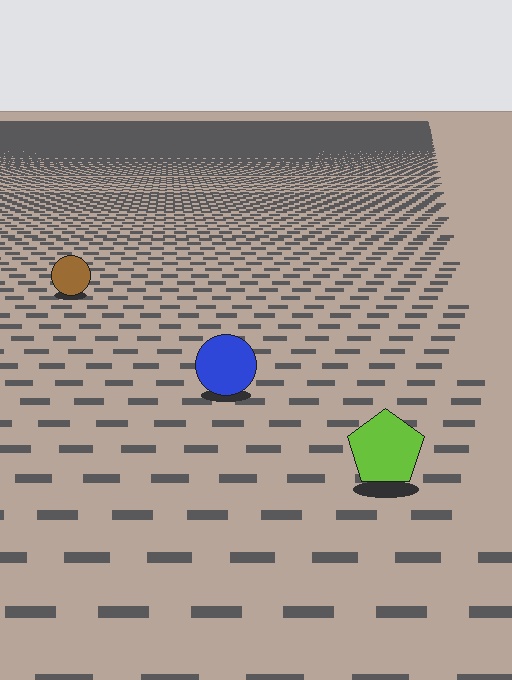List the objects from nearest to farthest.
From nearest to farthest: the lime pentagon, the blue circle, the brown circle.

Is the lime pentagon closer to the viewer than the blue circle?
Yes. The lime pentagon is closer — you can tell from the texture gradient: the ground texture is coarser near it.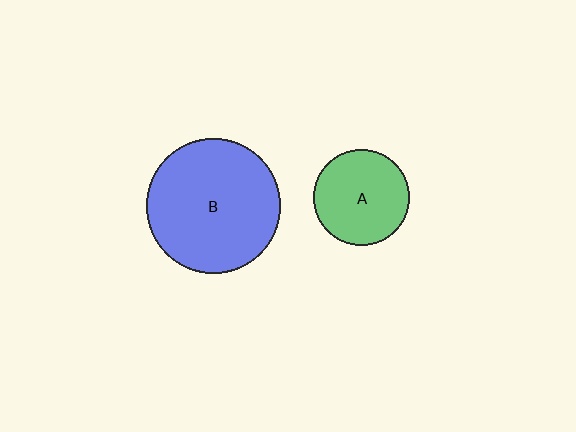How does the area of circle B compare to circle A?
Approximately 2.0 times.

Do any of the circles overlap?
No, none of the circles overlap.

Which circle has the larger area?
Circle B (blue).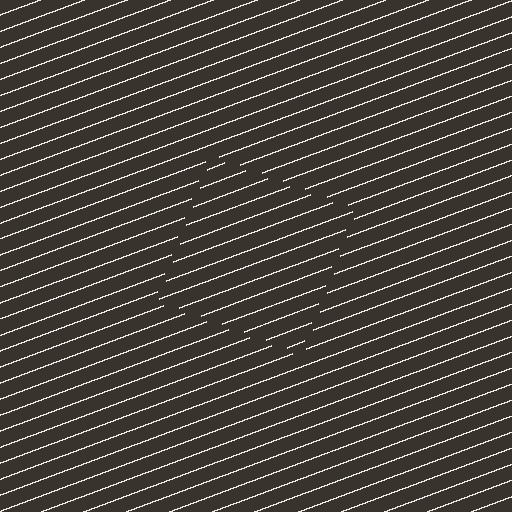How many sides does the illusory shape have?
4 sides — the line-ends trace a square.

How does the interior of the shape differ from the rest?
The interior of the shape contains the same grating, shifted by half a period — the contour is defined by the phase discontinuity where line-ends from the inner and outer gratings abut.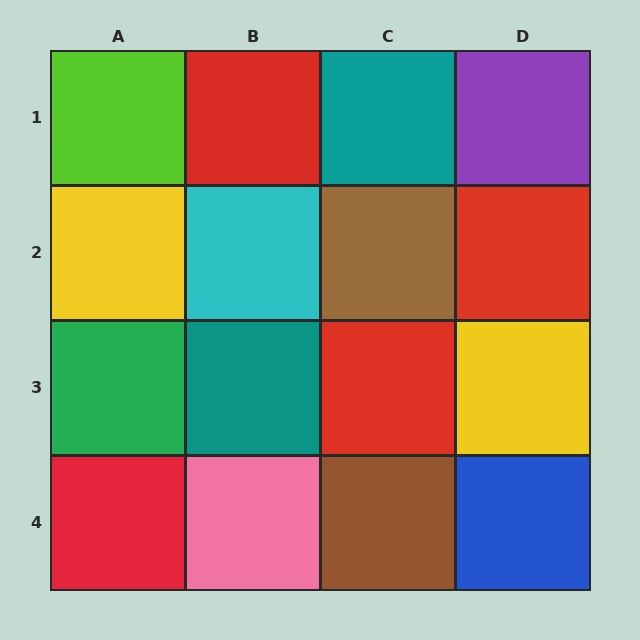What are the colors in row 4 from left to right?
Red, pink, brown, blue.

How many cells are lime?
1 cell is lime.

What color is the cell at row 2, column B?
Cyan.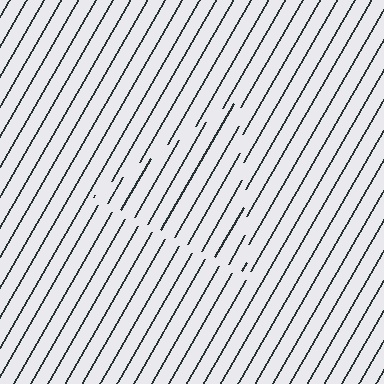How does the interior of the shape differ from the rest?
The interior of the shape contains the same grating, shifted by half a period — the contour is defined by the phase discontinuity where line-ends from the inner and outer gratings abut.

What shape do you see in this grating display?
An illusory triangle. The interior of the shape contains the same grating, shifted by half a period — the contour is defined by the phase discontinuity where line-ends from the inner and outer gratings abut.